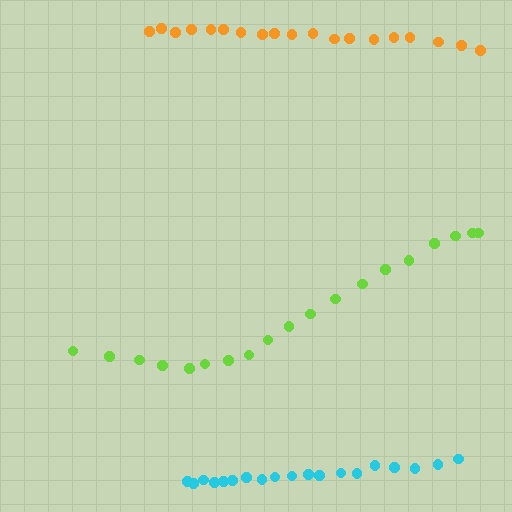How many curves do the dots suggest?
There are 3 distinct paths.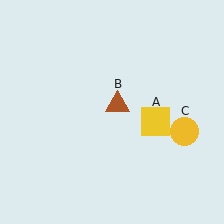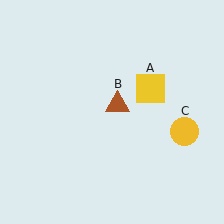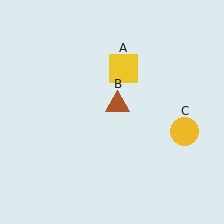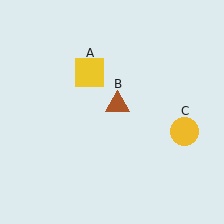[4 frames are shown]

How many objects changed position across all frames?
1 object changed position: yellow square (object A).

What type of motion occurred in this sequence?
The yellow square (object A) rotated counterclockwise around the center of the scene.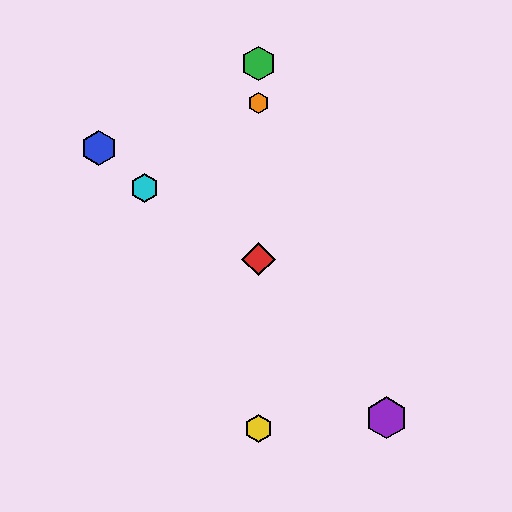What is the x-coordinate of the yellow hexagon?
The yellow hexagon is at x≈259.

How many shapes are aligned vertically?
4 shapes (the red diamond, the green hexagon, the yellow hexagon, the orange hexagon) are aligned vertically.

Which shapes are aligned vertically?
The red diamond, the green hexagon, the yellow hexagon, the orange hexagon are aligned vertically.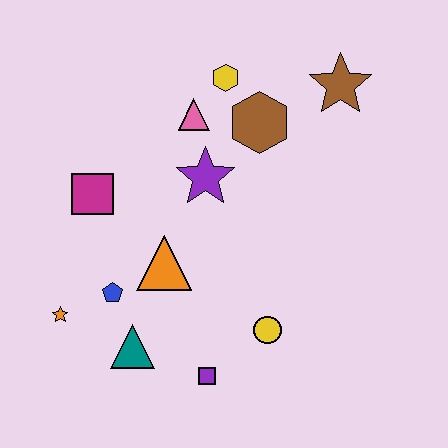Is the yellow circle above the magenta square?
No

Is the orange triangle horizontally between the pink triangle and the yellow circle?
No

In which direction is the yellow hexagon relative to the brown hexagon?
The yellow hexagon is above the brown hexagon.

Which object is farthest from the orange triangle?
The brown star is farthest from the orange triangle.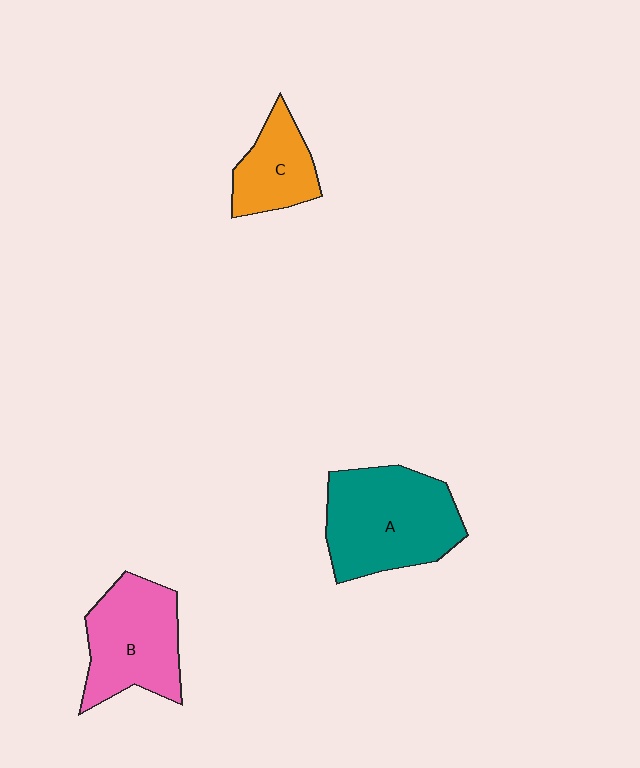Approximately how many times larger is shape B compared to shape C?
Approximately 1.6 times.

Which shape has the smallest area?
Shape C (orange).